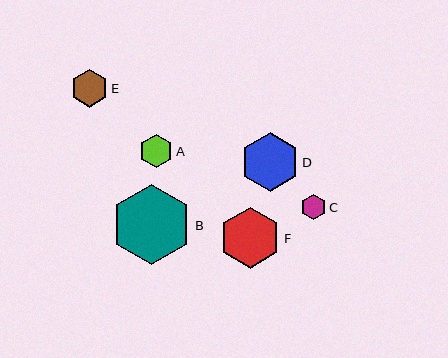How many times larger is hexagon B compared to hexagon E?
Hexagon B is approximately 2.1 times the size of hexagon E.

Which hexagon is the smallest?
Hexagon C is the smallest with a size of approximately 25 pixels.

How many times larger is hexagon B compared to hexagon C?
Hexagon B is approximately 3.2 times the size of hexagon C.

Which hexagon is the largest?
Hexagon B is the largest with a size of approximately 81 pixels.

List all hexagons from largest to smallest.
From largest to smallest: B, F, D, E, A, C.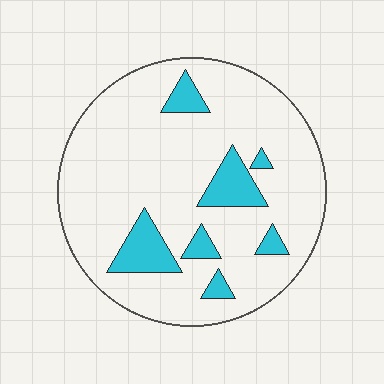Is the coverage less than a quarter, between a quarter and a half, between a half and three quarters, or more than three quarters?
Less than a quarter.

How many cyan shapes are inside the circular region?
7.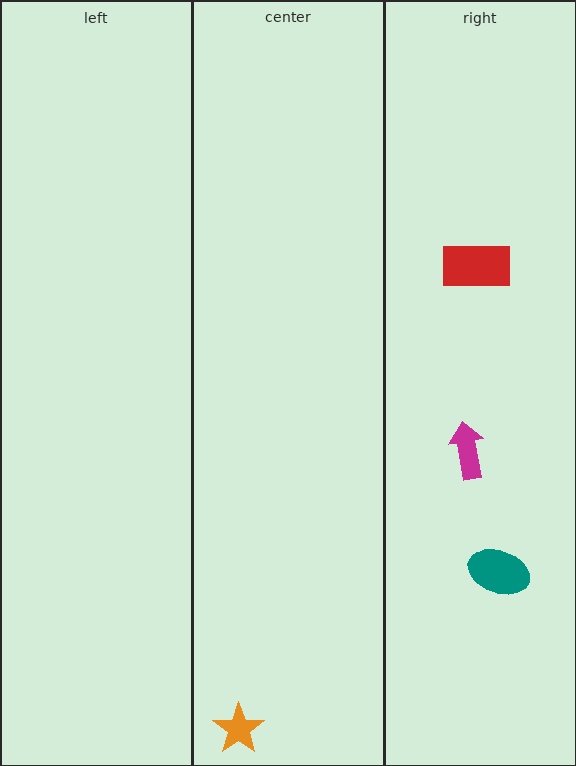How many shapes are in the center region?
1.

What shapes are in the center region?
The orange star.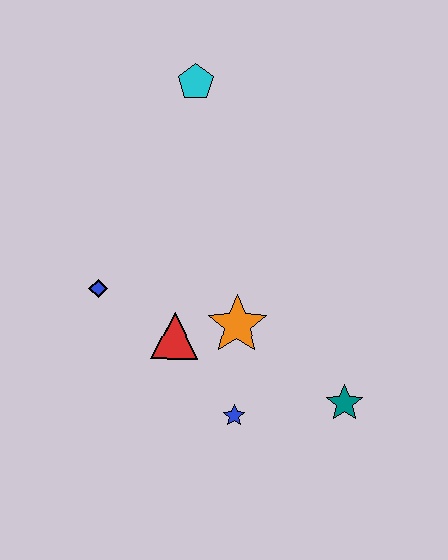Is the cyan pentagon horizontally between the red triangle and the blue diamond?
No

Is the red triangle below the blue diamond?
Yes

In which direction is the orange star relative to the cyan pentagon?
The orange star is below the cyan pentagon.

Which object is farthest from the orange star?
The cyan pentagon is farthest from the orange star.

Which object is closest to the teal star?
The blue star is closest to the teal star.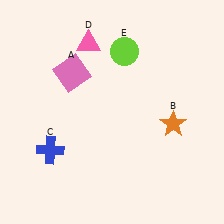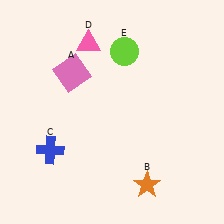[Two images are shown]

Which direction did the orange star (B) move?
The orange star (B) moved down.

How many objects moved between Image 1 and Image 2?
1 object moved between the two images.